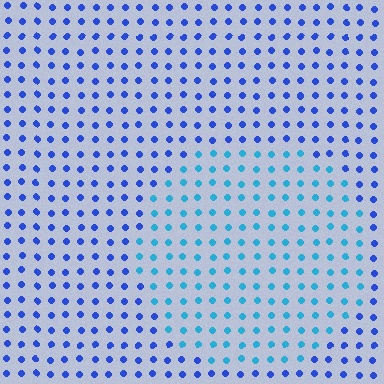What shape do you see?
I see a circle.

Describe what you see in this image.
The image is filled with small blue elements in a uniform arrangement. A circle-shaped region is visible where the elements are tinted to a slightly different hue, forming a subtle color boundary.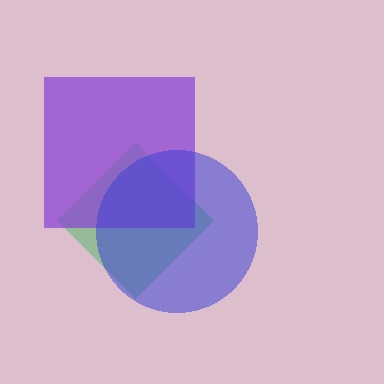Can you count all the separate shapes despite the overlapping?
Yes, there are 3 separate shapes.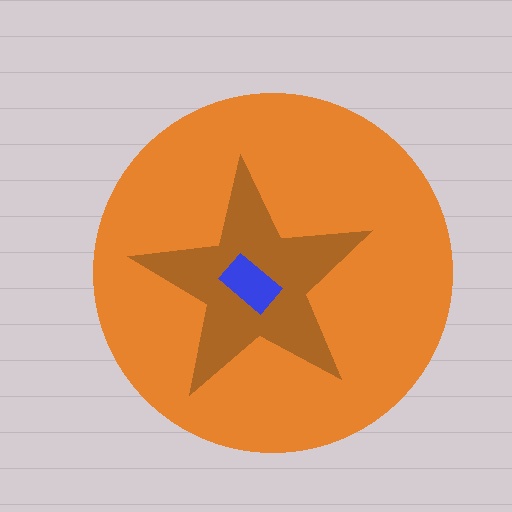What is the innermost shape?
The blue rectangle.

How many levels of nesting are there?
3.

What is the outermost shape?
The orange circle.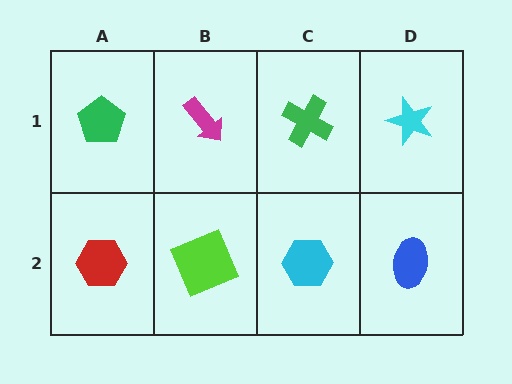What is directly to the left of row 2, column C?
A lime square.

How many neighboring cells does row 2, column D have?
2.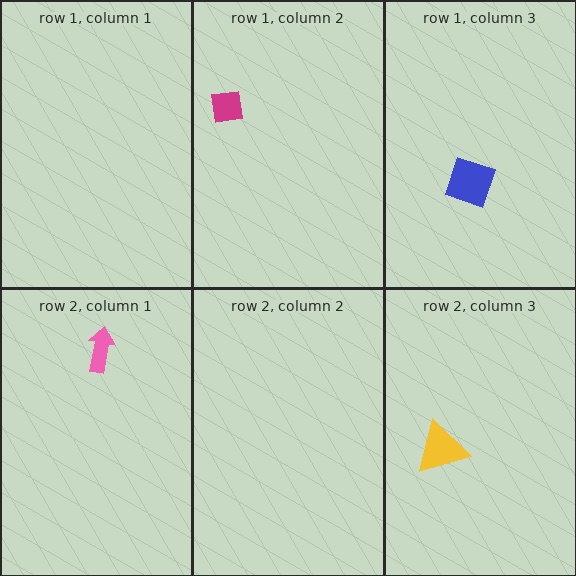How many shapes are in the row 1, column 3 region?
1.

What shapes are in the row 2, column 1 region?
The pink arrow.